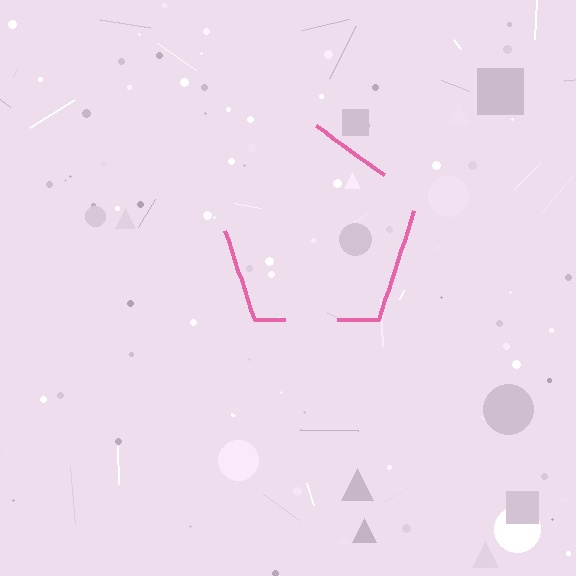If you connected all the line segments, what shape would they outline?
They would outline a pentagon.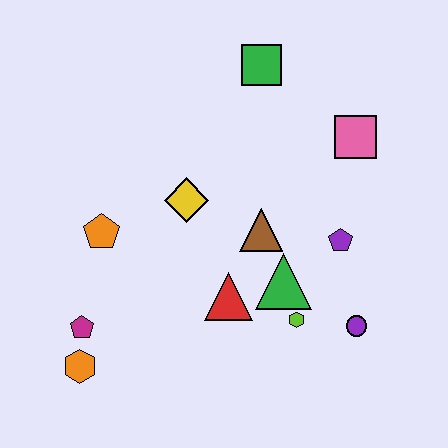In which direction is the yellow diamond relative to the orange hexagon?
The yellow diamond is above the orange hexagon.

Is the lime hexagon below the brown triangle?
Yes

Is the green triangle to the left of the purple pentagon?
Yes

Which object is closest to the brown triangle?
The green triangle is closest to the brown triangle.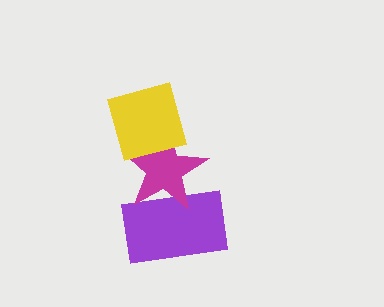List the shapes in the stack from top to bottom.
From top to bottom: the yellow diamond, the magenta star, the purple rectangle.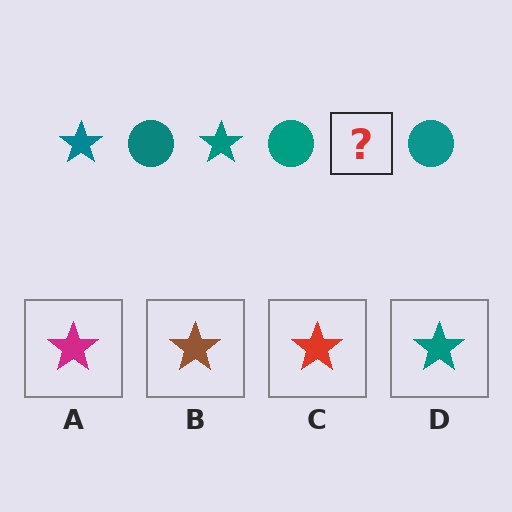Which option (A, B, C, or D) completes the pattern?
D.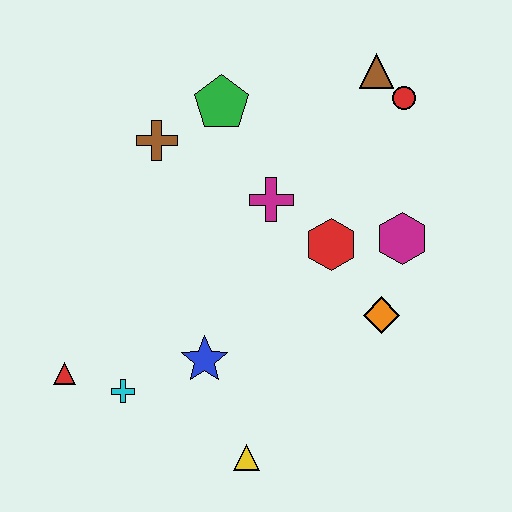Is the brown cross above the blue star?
Yes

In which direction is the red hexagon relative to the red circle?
The red hexagon is below the red circle.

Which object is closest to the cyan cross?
The red triangle is closest to the cyan cross.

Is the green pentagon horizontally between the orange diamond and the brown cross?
Yes